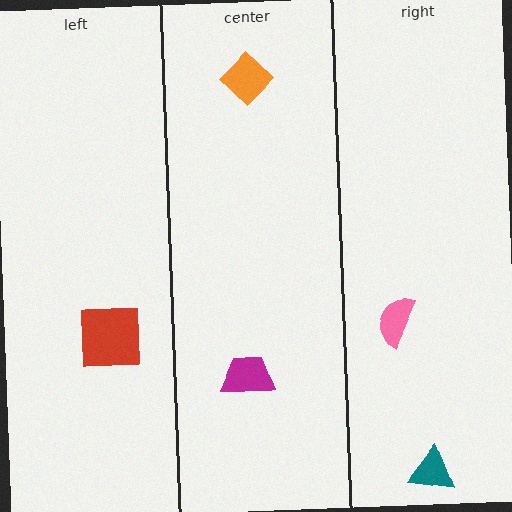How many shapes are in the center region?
2.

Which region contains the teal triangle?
The right region.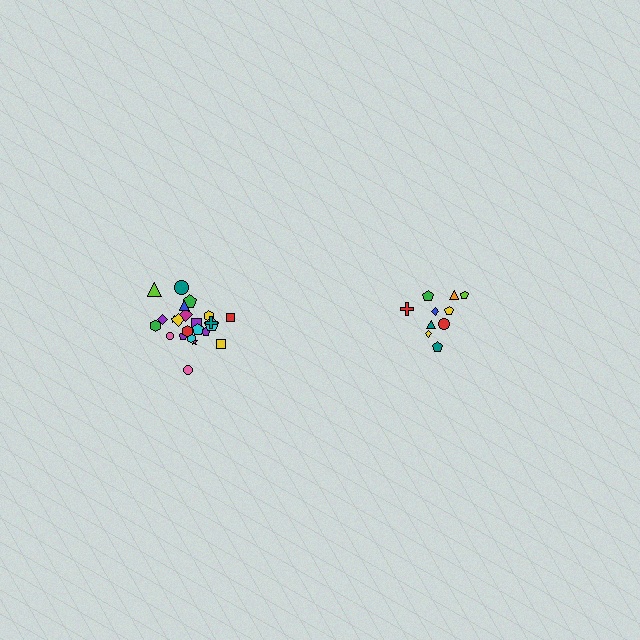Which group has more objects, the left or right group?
The left group.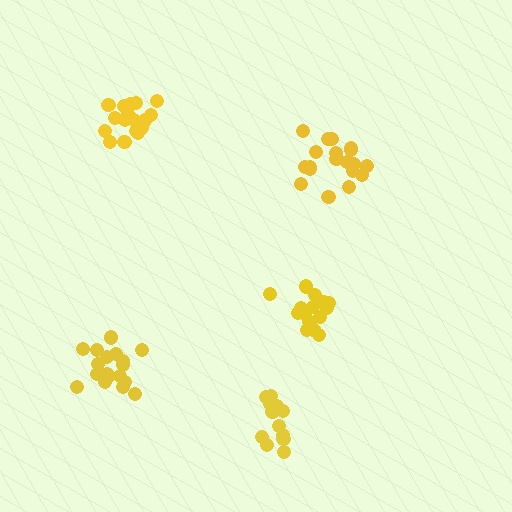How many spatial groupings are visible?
There are 5 spatial groupings.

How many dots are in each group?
Group 1: 16 dots, Group 2: 14 dots, Group 3: 18 dots, Group 4: 19 dots, Group 5: 18 dots (85 total).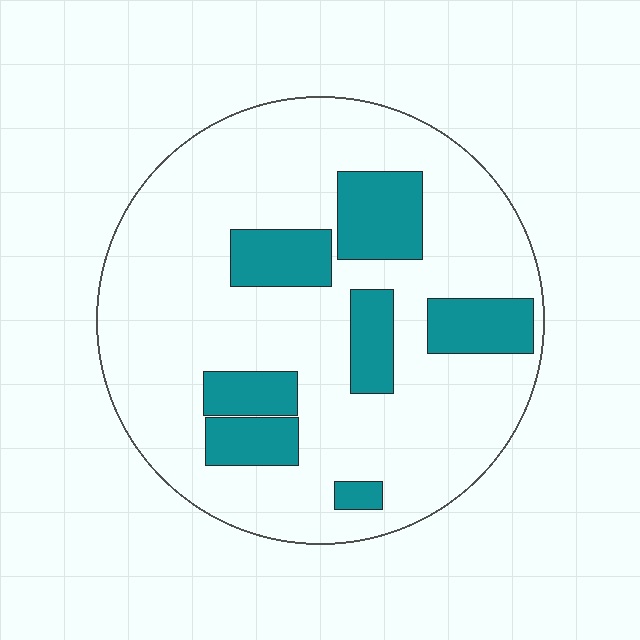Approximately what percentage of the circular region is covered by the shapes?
Approximately 20%.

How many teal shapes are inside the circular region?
7.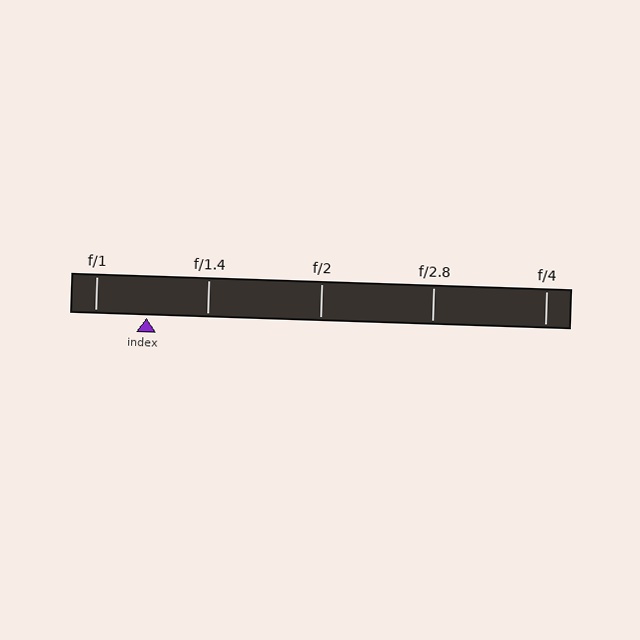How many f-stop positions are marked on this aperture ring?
There are 5 f-stop positions marked.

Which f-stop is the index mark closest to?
The index mark is closest to f/1.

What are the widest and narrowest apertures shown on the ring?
The widest aperture shown is f/1 and the narrowest is f/4.